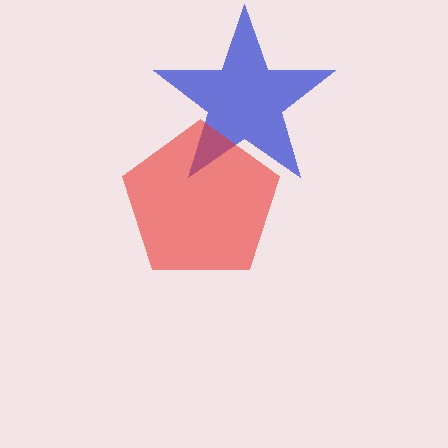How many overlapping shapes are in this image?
There are 2 overlapping shapes in the image.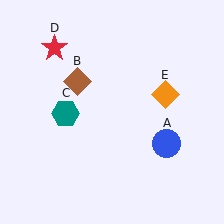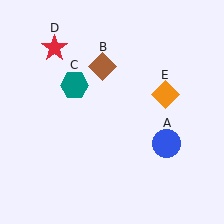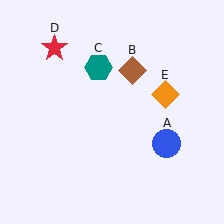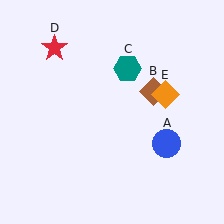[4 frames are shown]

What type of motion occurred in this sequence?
The brown diamond (object B), teal hexagon (object C) rotated clockwise around the center of the scene.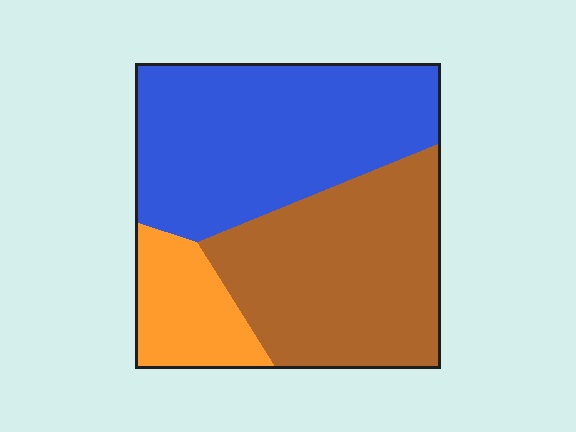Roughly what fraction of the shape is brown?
Brown takes up between a third and a half of the shape.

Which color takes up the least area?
Orange, at roughly 15%.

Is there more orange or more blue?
Blue.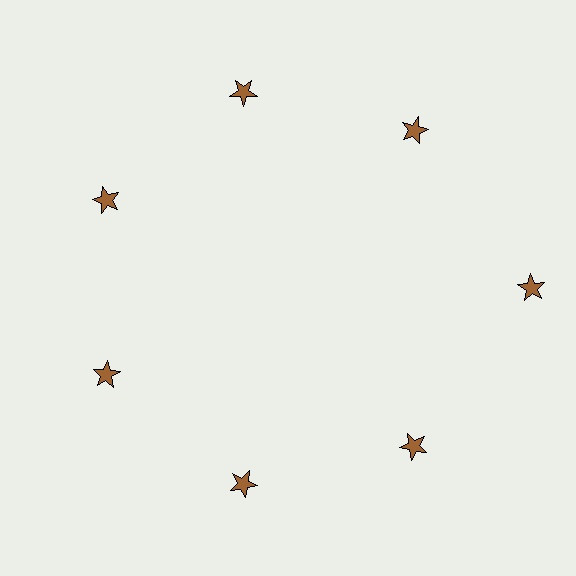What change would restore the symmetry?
The symmetry would be restored by moving it inward, back onto the ring so that all 7 stars sit at equal angles and equal distance from the center.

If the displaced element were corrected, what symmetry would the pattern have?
It would have 7-fold rotational symmetry — the pattern would map onto itself every 51 degrees.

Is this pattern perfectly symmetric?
No. The 7 brown stars are arranged in a ring, but one element near the 3 o'clock position is pushed outward from the center, breaking the 7-fold rotational symmetry.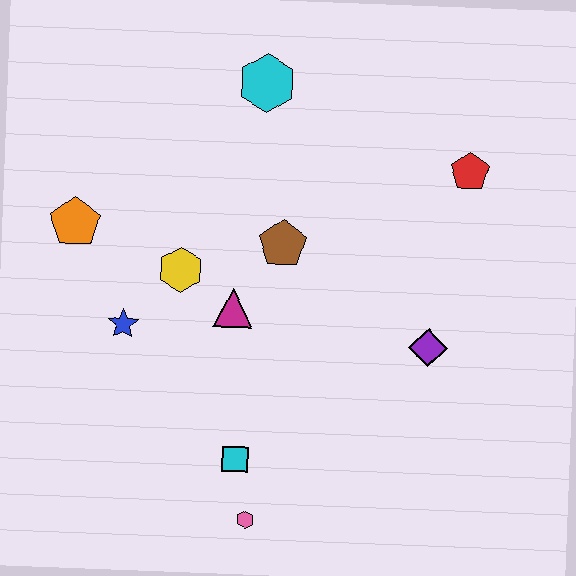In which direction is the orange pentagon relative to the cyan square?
The orange pentagon is above the cyan square.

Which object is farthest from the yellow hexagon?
The red pentagon is farthest from the yellow hexagon.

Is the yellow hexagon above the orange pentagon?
No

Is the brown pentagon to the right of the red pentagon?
No